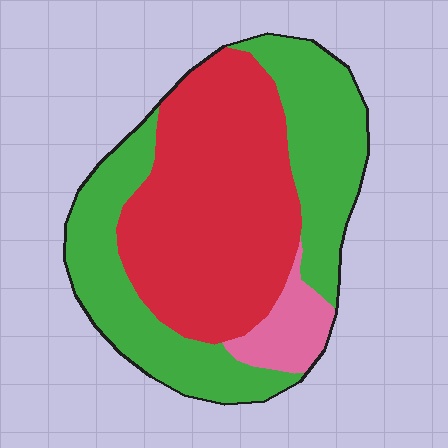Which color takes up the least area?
Pink, at roughly 10%.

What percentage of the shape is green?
Green covers 44% of the shape.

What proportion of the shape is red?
Red takes up about one half (1/2) of the shape.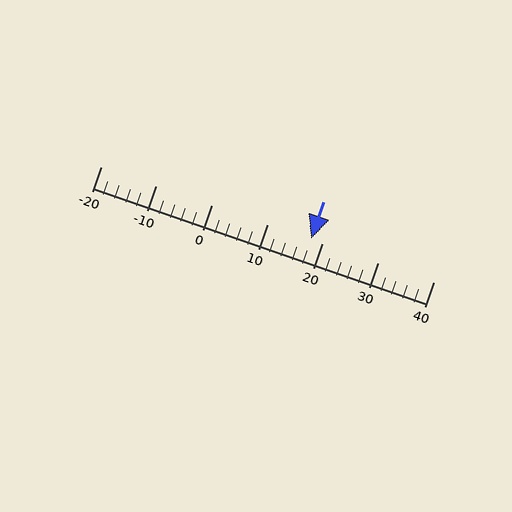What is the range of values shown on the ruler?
The ruler shows values from -20 to 40.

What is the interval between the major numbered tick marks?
The major tick marks are spaced 10 units apart.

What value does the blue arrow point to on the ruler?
The blue arrow points to approximately 18.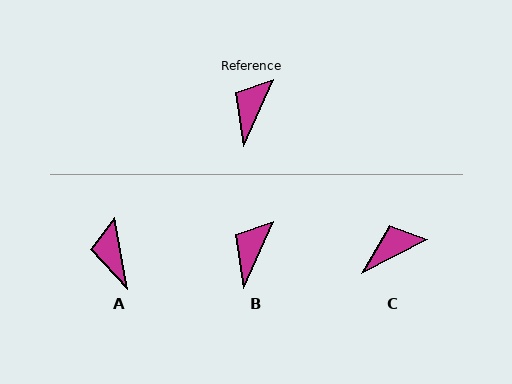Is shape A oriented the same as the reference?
No, it is off by about 34 degrees.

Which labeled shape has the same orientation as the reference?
B.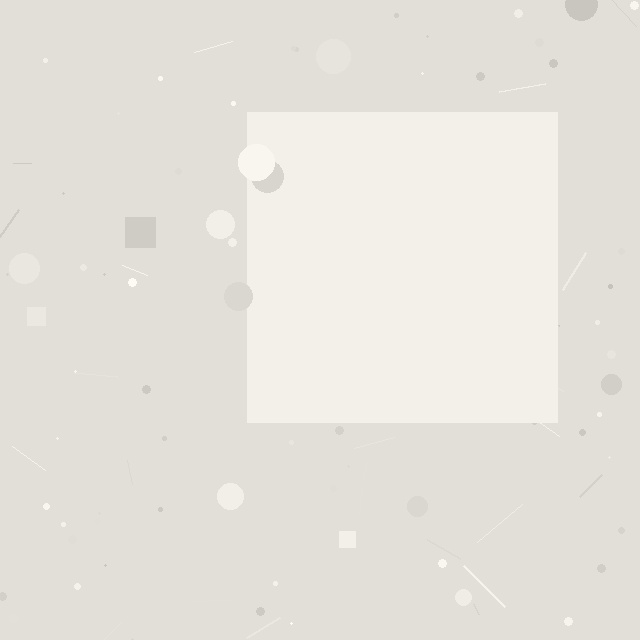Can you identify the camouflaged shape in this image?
The camouflaged shape is a square.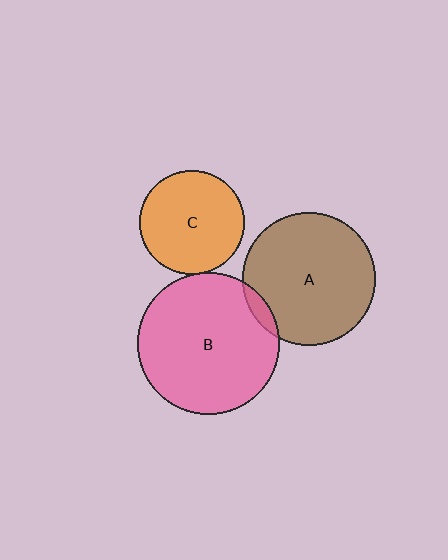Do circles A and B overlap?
Yes.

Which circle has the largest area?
Circle B (pink).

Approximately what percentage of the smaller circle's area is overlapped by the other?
Approximately 5%.